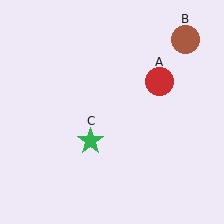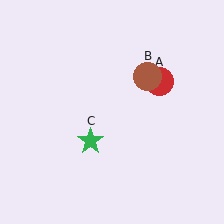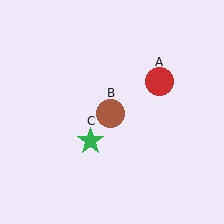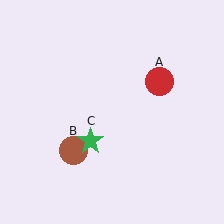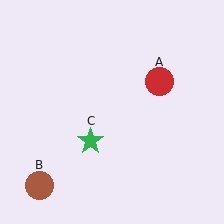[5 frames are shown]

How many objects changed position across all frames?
1 object changed position: brown circle (object B).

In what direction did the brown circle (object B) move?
The brown circle (object B) moved down and to the left.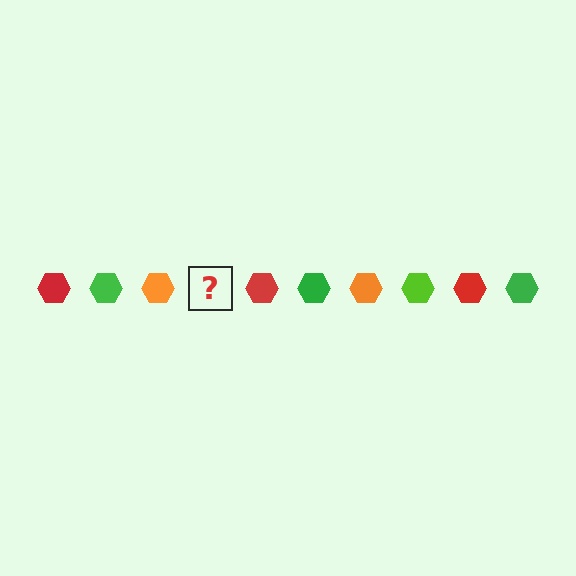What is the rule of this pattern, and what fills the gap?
The rule is that the pattern cycles through red, green, orange, lime hexagons. The gap should be filled with a lime hexagon.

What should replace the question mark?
The question mark should be replaced with a lime hexagon.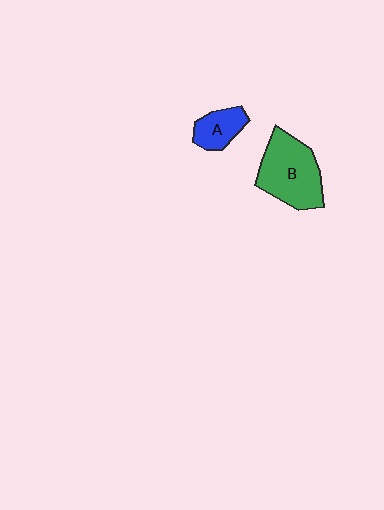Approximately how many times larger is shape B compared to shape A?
Approximately 2.2 times.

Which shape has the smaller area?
Shape A (blue).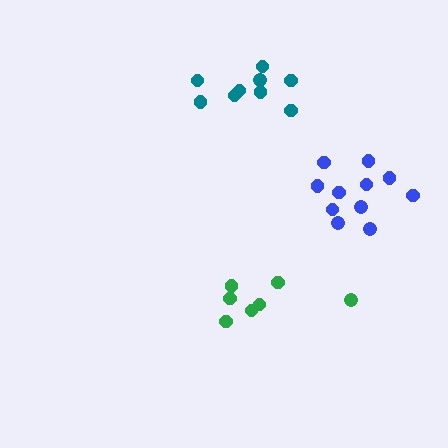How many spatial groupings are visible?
There are 3 spatial groupings.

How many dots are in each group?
Group 1: 11 dots, Group 2: 9 dots, Group 3: 7 dots (27 total).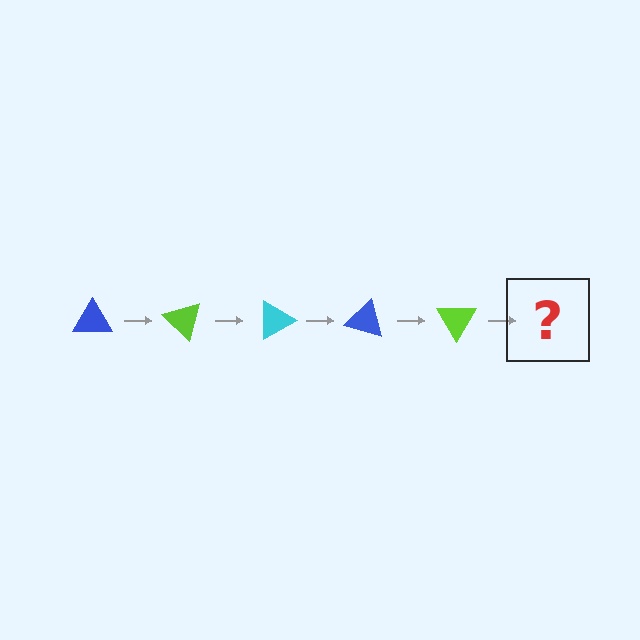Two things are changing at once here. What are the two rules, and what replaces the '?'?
The two rules are that it rotates 45 degrees each step and the color cycles through blue, lime, and cyan. The '?' should be a cyan triangle, rotated 225 degrees from the start.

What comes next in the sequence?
The next element should be a cyan triangle, rotated 225 degrees from the start.